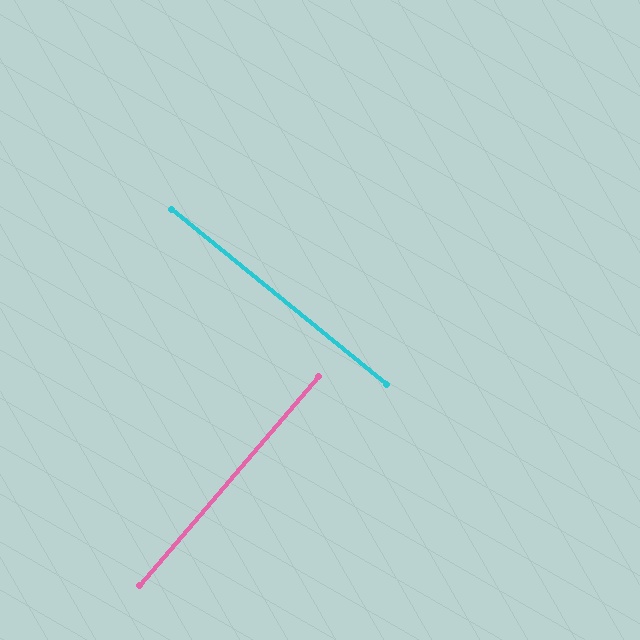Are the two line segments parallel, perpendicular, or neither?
Perpendicular — they meet at approximately 89°.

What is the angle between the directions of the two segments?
Approximately 89 degrees.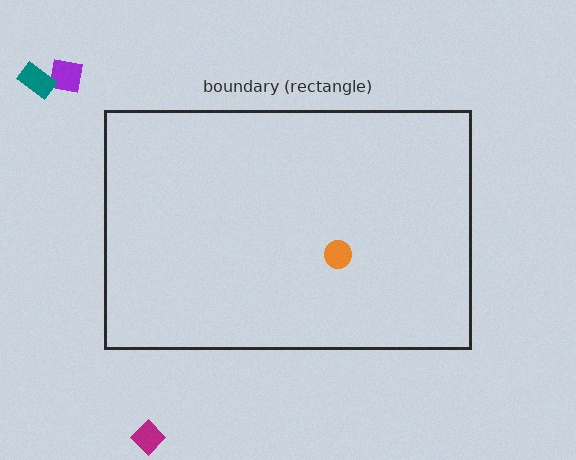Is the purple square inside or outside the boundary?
Outside.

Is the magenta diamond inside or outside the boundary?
Outside.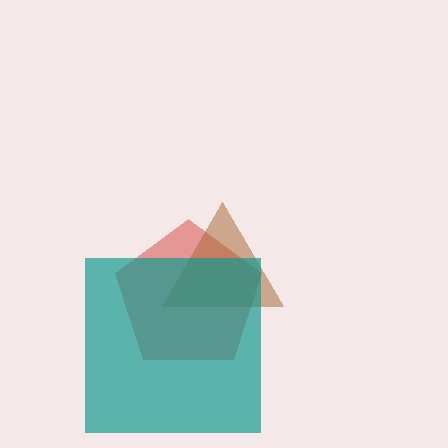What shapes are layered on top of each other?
The layered shapes are: a red pentagon, a brown triangle, a teal square.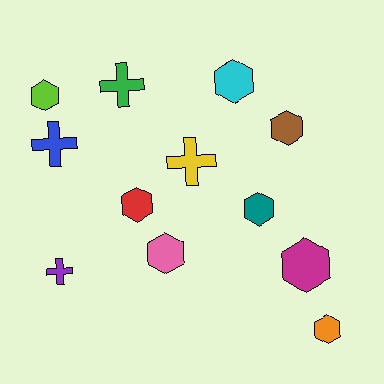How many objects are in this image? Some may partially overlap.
There are 12 objects.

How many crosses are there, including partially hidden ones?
There are 4 crosses.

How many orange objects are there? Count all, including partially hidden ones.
There is 1 orange object.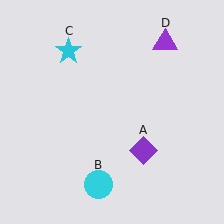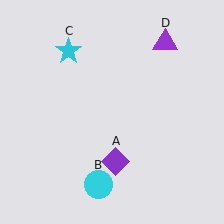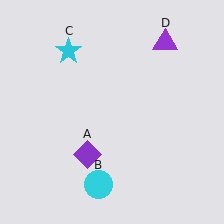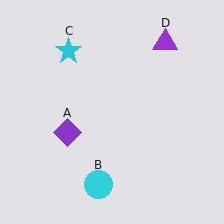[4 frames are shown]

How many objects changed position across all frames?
1 object changed position: purple diamond (object A).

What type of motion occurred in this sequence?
The purple diamond (object A) rotated clockwise around the center of the scene.